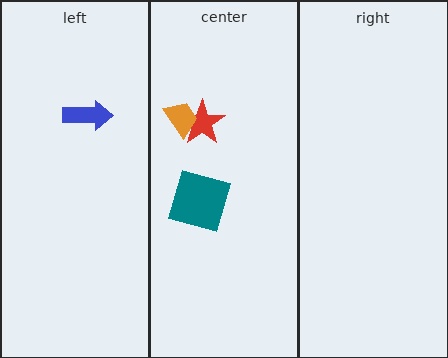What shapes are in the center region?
The teal square, the red star, the orange trapezoid.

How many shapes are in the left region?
1.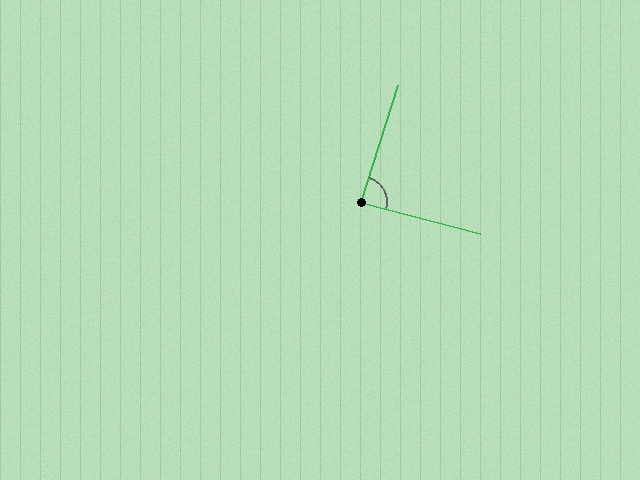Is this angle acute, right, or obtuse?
It is approximately a right angle.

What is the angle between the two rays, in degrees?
Approximately 87 degrees.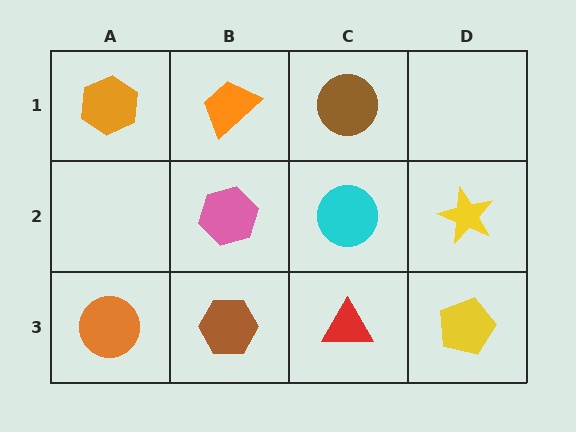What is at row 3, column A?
An orange circle.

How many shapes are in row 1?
3 shapes.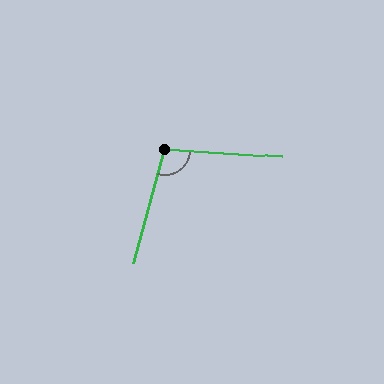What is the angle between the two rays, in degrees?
Approximately 102 degrees.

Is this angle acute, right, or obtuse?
It is obtuse.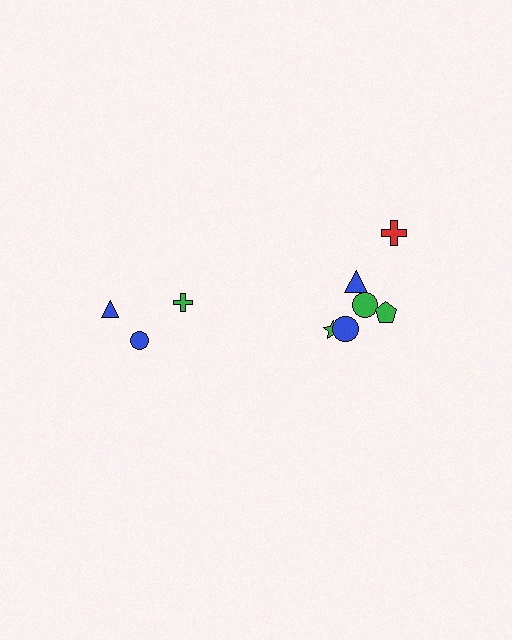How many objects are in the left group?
There are 3 objects.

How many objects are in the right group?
There are 6 objects.